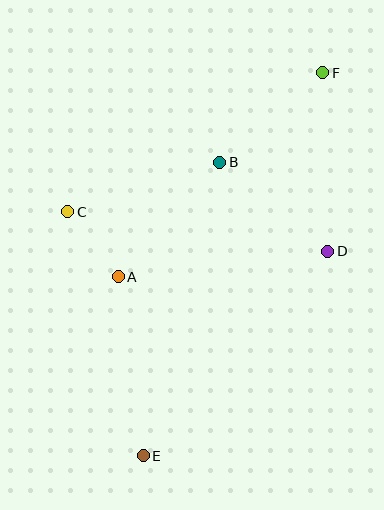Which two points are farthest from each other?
Points E and F are farthest from each other.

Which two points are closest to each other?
Points A and C are closest to each other.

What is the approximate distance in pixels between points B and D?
The distance between B and D is approximately 140 pixels.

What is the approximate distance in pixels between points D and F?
The distance between D and F is approximately 179 pixels.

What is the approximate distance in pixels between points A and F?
The distance between A and F is approximately 289 pixels.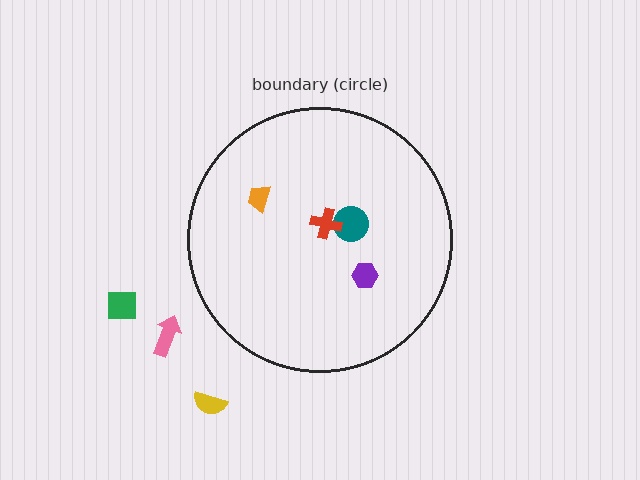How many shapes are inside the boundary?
4 inside, 3 outside.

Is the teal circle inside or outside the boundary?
Inside.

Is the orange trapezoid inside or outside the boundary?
Inside.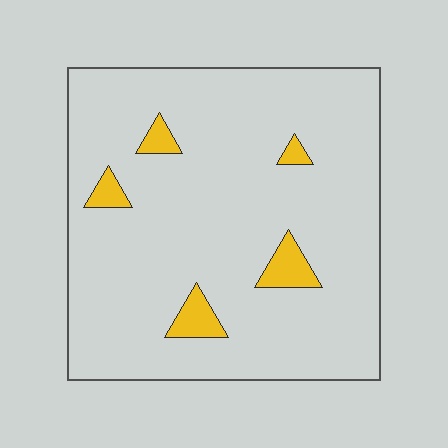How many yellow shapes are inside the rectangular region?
5.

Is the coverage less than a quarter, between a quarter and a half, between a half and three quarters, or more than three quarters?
Less than a quarter.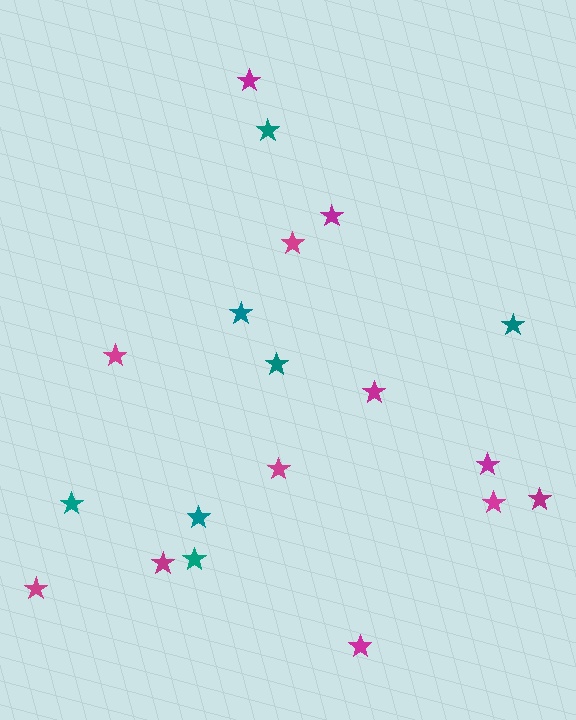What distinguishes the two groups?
There are 2 groups: one group of teal stars (7) and one group of magenta stars (12).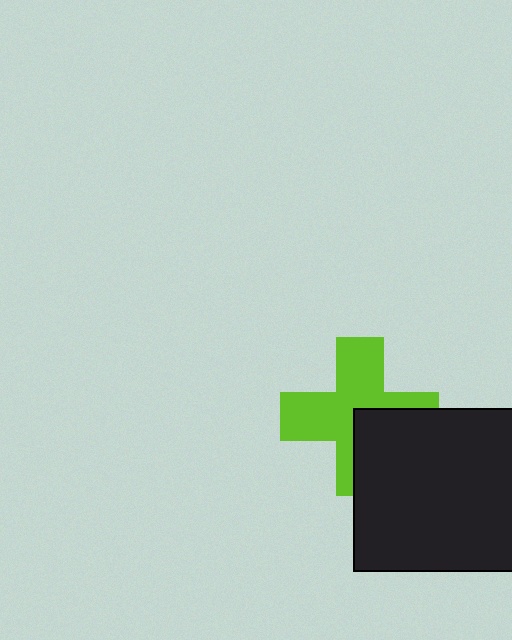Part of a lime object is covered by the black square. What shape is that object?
It is a cross.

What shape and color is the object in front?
The object in front is a black square.